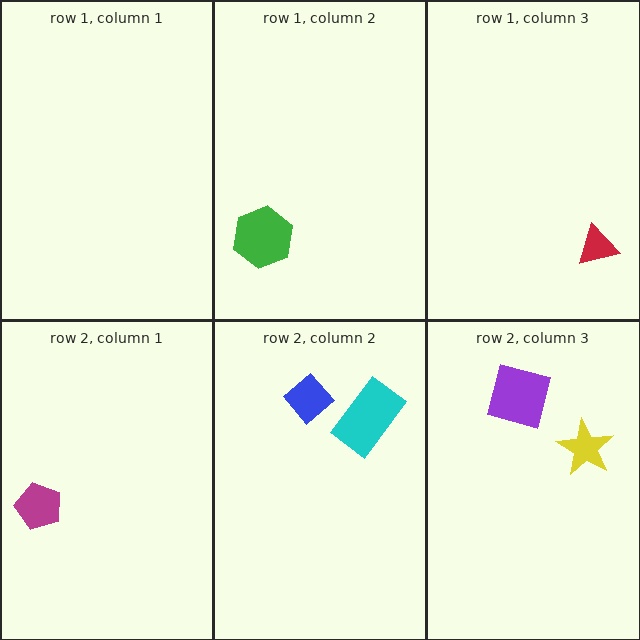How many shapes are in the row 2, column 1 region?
1.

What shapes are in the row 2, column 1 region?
The magenta pentagon.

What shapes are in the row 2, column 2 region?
The blue diamond, the cyan rectangle.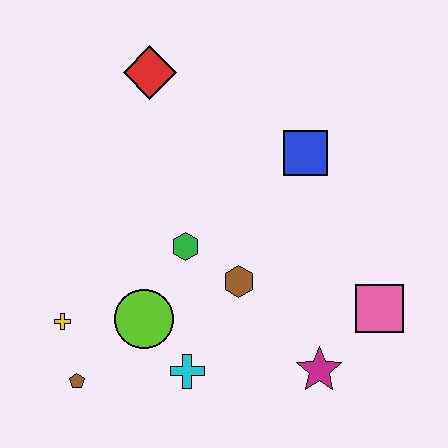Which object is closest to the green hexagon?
The brown hexagon is closest to the green hexagon.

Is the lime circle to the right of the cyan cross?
No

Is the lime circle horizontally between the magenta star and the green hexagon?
No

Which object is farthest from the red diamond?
The magenta star is farthest from the red diamond.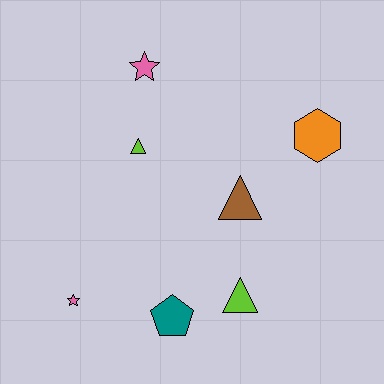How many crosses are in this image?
There are no crosses.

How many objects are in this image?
There are 7 objects.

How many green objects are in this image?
There are no green objects.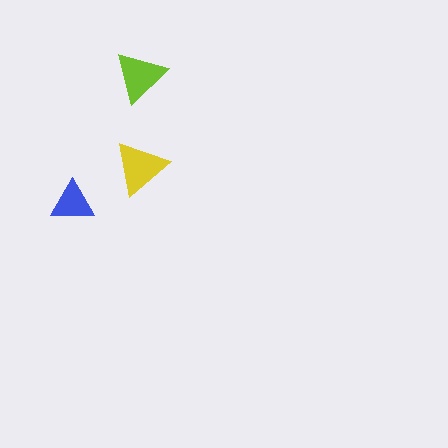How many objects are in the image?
There are 3 objects in the image.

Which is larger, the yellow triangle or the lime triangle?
The yellow one.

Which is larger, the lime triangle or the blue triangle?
The lime one.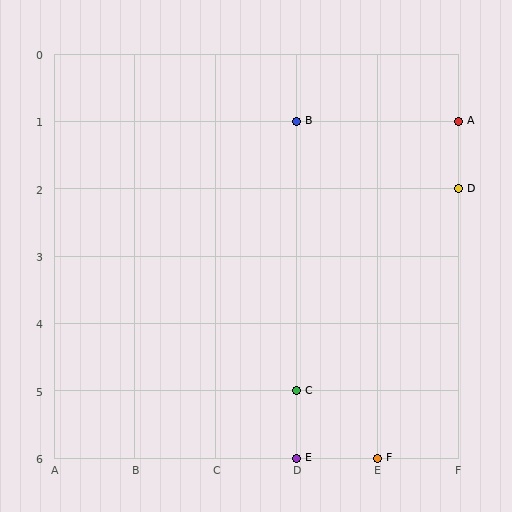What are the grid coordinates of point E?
Point E is at grid coordinates (D, 6).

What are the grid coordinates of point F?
Point F is at grid coordinates (E, 6).